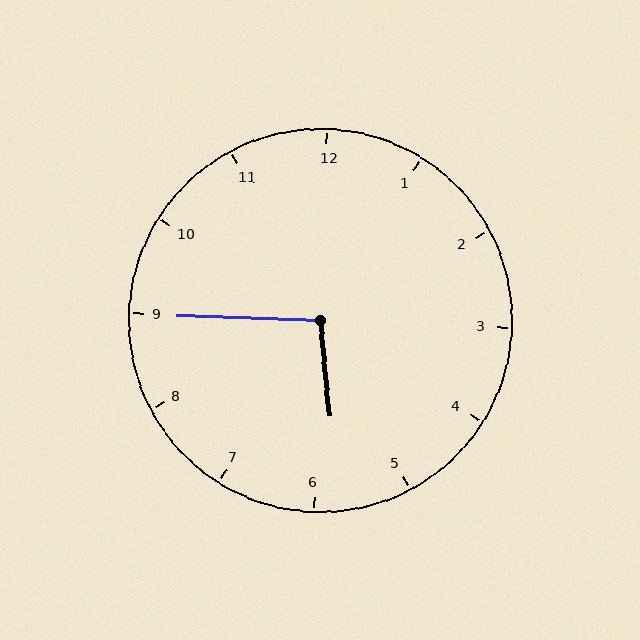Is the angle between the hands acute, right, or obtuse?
It is obtuse.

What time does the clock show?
5:45.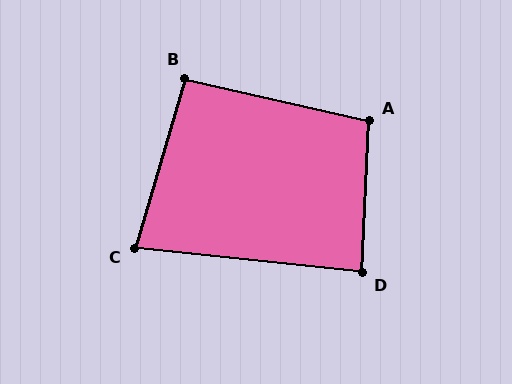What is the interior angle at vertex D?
Approximately 87 degrees (approximately right).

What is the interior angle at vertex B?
Approximately 93 degrees (approximately right).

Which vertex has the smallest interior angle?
C, at approximately 80 degrees.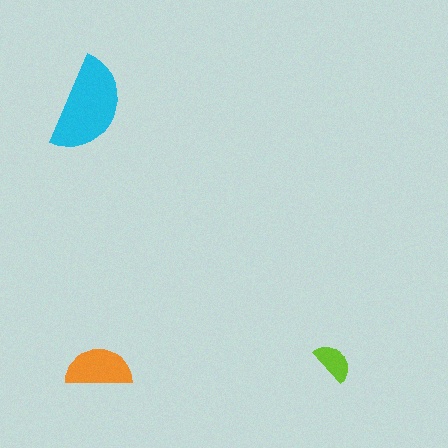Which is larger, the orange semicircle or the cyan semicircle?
The cyan one.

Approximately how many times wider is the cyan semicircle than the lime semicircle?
About 2.5 times wider.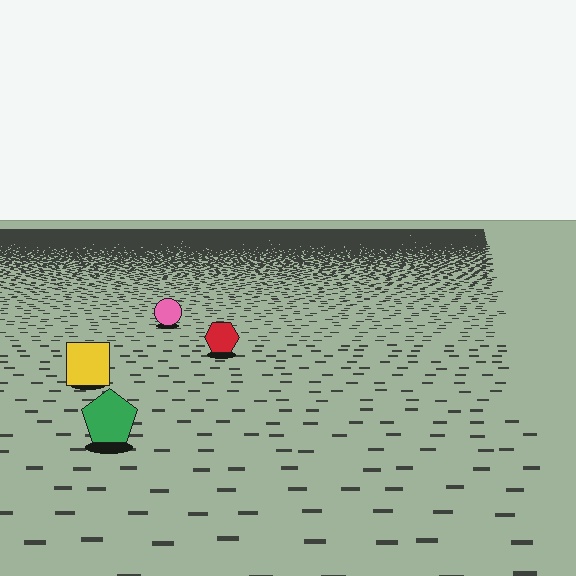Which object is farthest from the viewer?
The pink circle is farthest from the viewer. It appears smaller and the ground texture around it is denser.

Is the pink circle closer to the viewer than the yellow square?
No. The yellow square is closer — you can tell from the texture gradient: the ground texture is coarser near it.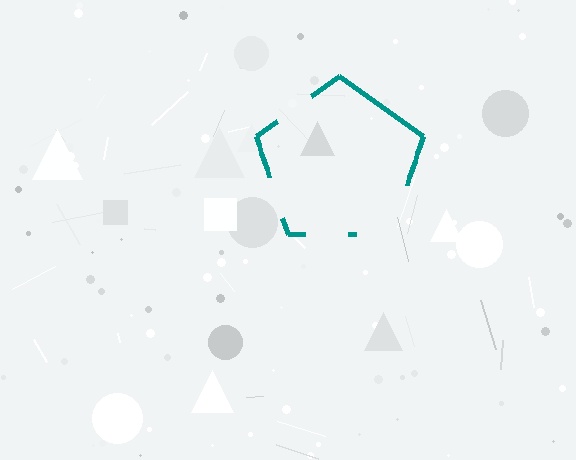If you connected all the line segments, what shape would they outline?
They would outline a pentagon.